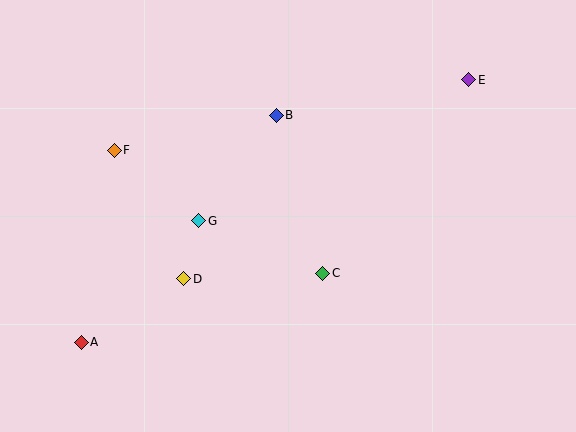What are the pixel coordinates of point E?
Point E is at (469, 80).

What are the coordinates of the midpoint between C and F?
The midpoint between C and F is at (219, 212).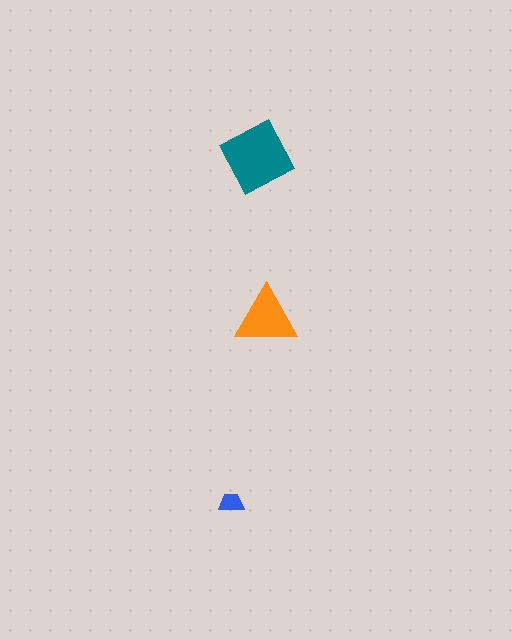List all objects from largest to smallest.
The teal square, the orange triangle, the blue trapezoid.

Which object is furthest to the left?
The blue trapezoid is leftmost.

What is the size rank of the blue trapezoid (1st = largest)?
3rd.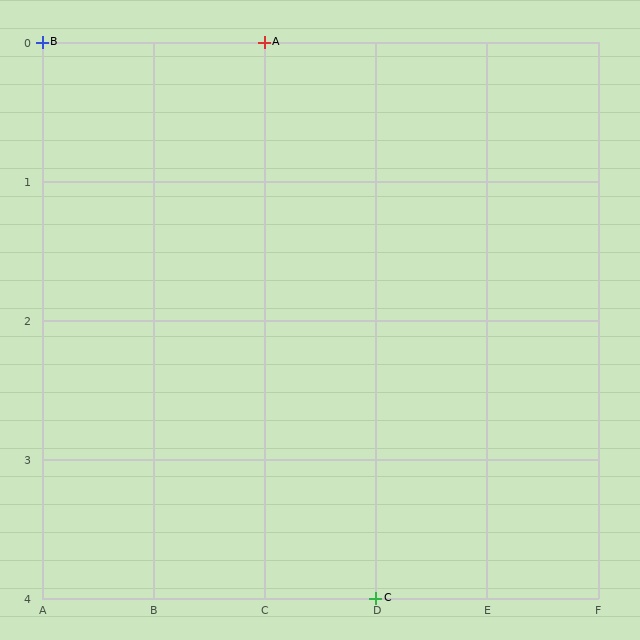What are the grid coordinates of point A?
Point A is at grid coordinates (C, 0).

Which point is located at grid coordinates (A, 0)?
Point B is at (A, 0).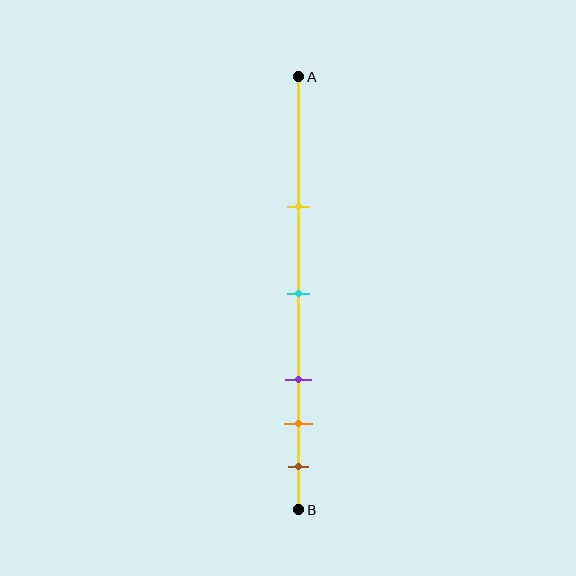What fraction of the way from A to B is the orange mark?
The orange mark is approximately 80% (0.8) of the way from A to B.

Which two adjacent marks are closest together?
The orange and brown marks are the closest adjacent pair.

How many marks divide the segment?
There are 5 marks dividing the segment.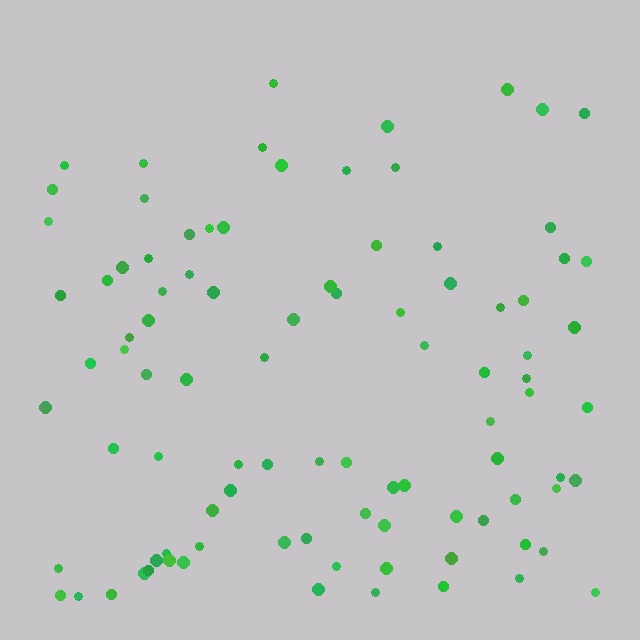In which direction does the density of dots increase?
From top to bottom, with the bottom side densest.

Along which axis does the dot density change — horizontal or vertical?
Vertical.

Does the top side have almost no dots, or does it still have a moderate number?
Still a moderate number, just noticeably fewer than the bottom.